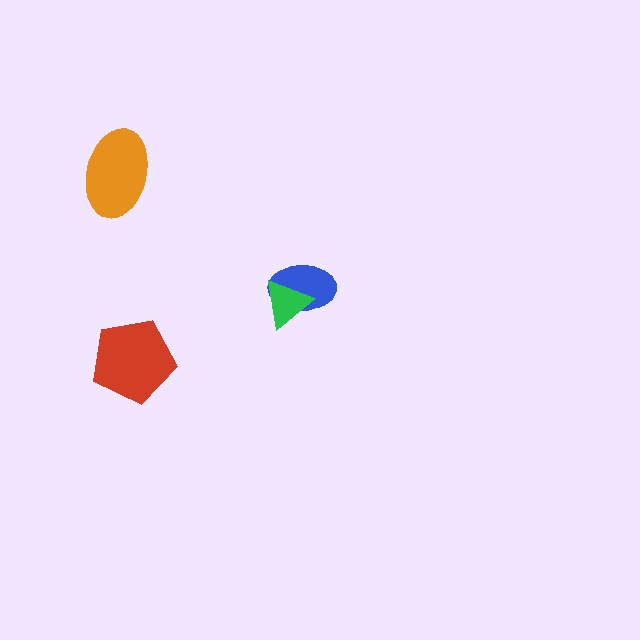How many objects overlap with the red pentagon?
0 objects overlap with the red pentagon.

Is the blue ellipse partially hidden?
Yes, it is partially covered by another shape.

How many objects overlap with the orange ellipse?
0 objects overlap with the orange ellipse.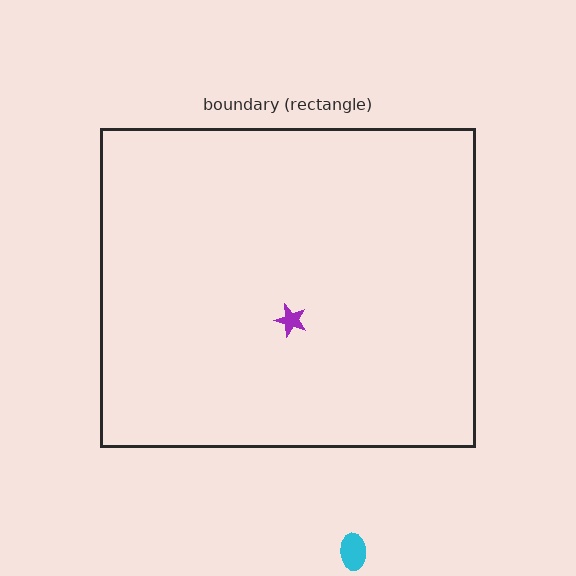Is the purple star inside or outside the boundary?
Inside.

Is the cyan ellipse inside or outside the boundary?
Outside.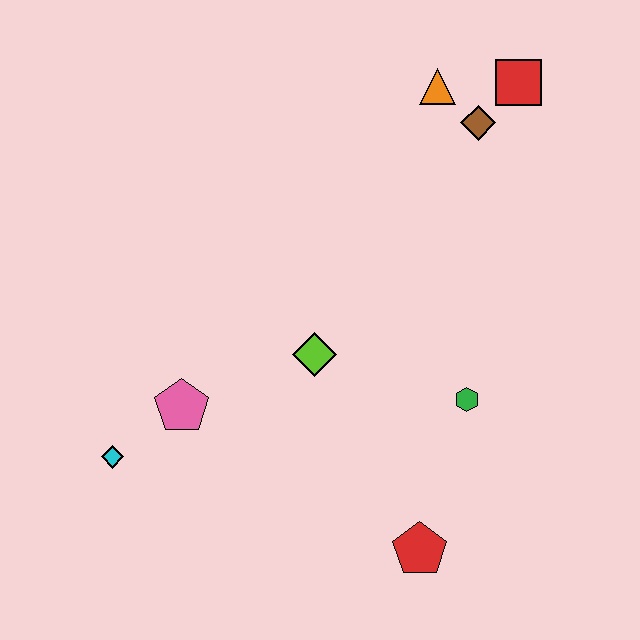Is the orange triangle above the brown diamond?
Yes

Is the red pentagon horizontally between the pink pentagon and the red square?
Yes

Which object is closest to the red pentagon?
The green hexagon is closest to the red pentagon.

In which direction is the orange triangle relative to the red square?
The orange triangle is to the left of the red square.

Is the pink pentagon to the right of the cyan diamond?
Yes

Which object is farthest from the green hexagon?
The cyan diamond is farthest from the green hexagon.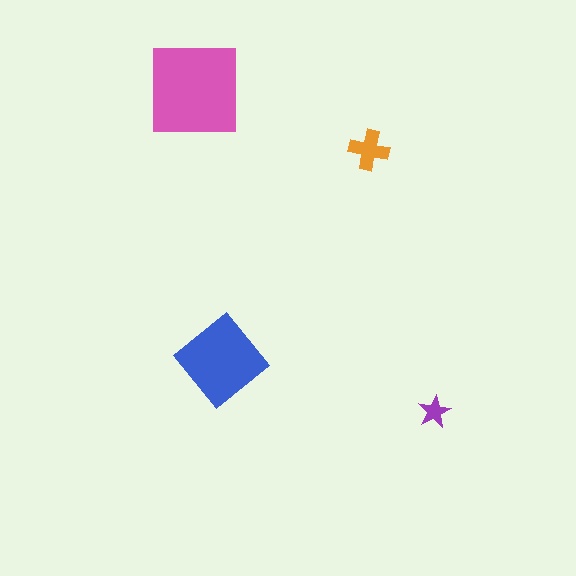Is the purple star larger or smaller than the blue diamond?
Smaller.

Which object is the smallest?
The purple star.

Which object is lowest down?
The purple star is bottommost.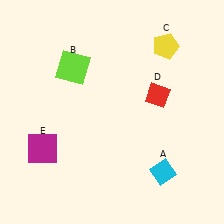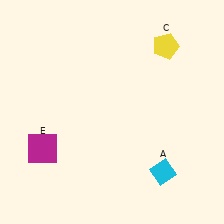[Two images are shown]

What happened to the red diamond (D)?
The red diamond (D) was removed in Image 2. It was in the top-right area of Image 1.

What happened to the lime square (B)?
The lime square (B) was removed in Image 2. It was in the top-left area of Image 1.